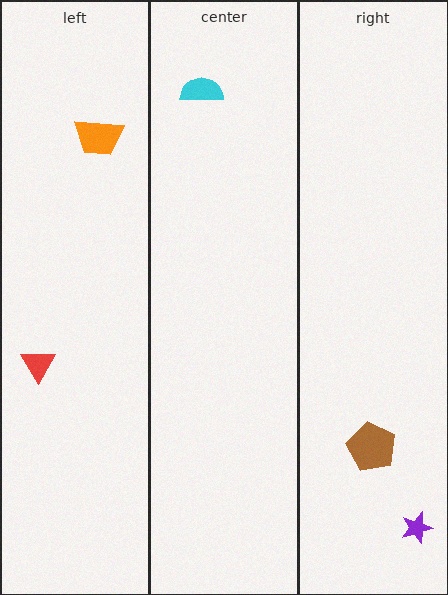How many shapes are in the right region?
2.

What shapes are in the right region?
The purple star, the brown pentagon.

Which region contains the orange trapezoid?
The left region.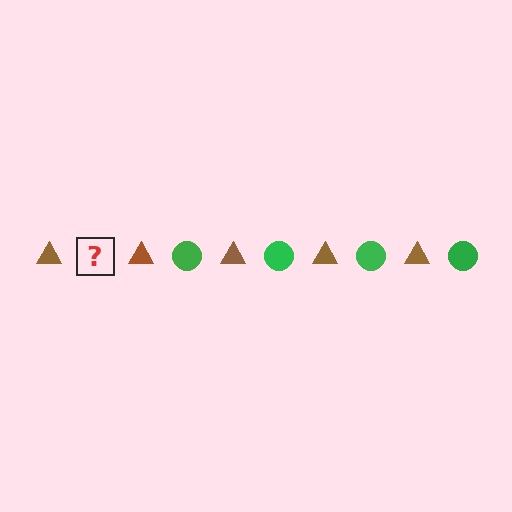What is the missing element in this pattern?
The missing element is a green circle.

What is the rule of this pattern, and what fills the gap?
The rule is that the pattern alternates between brown triangle and green circle. The gap should be filled with a green circle.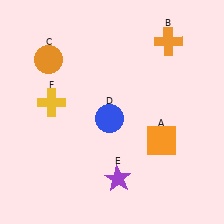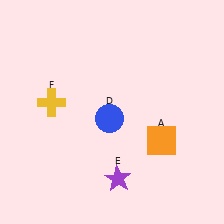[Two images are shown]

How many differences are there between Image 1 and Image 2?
There are 2 differences between the two images.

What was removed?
The orange circle (C), the orange cross (B) were removed in Image 2.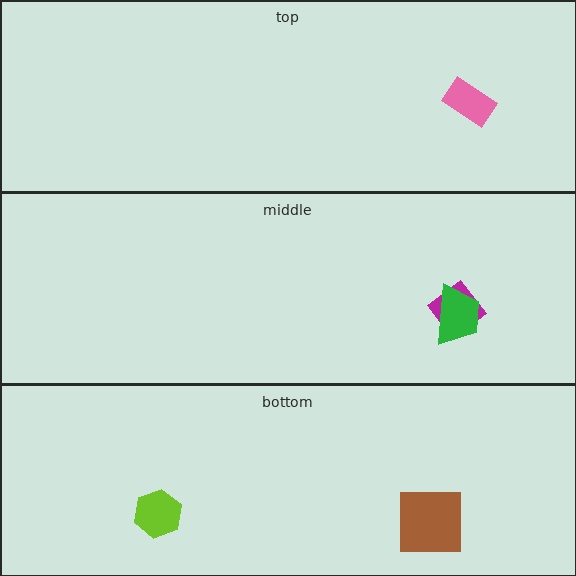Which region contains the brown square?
The bottom region.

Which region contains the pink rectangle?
The top region.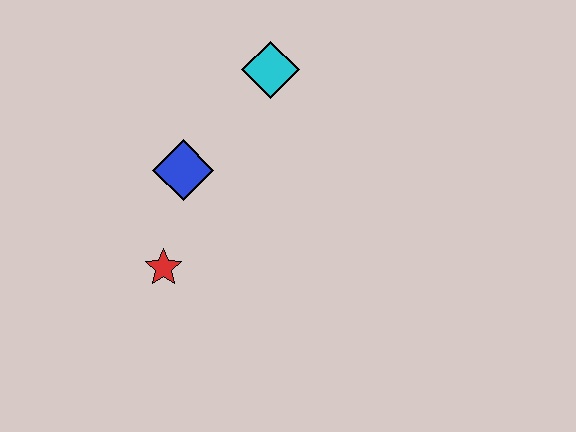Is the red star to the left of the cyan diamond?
Yes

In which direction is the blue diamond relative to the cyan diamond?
The blue diamond is below the cyan diamond.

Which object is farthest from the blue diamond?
The cyan diamond is farthest from the blue diamond.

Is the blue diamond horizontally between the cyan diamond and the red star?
Yes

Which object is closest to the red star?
The blue diamond is closest to the red star.